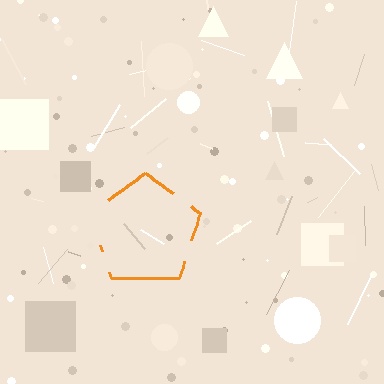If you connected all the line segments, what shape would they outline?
They would outline a pentagon.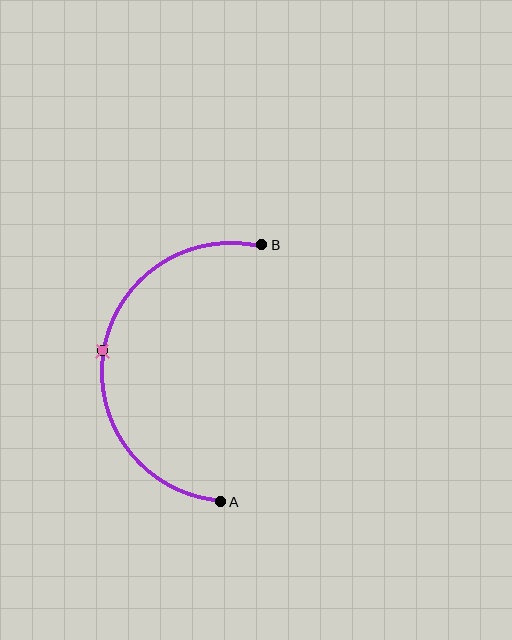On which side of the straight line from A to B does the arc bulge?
The arc bulges to the left of the straight line connecting A and B.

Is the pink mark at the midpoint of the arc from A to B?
Yes. The pink mark lies on the arc at equal arc-length from both A and B — it is the arc midpoint.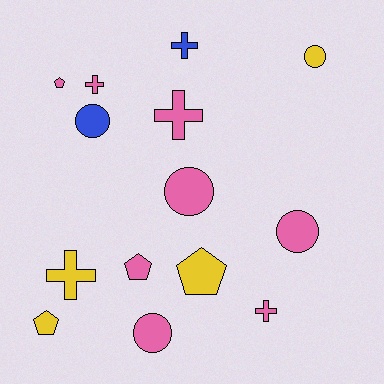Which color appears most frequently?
Pink, with 8 objects.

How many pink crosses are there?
There are 3 pink crosses.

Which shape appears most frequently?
Circle, with 5 objects.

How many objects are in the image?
There are 14 objects.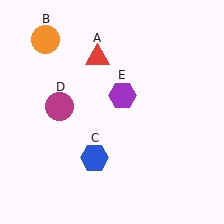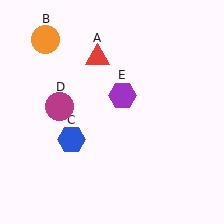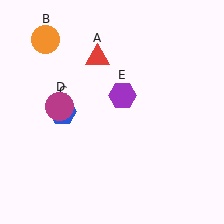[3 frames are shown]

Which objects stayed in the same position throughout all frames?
Red triangle (object A) and orange circle (object B) and magenta circle (object D) and purple hexagon (object E) remained stationary.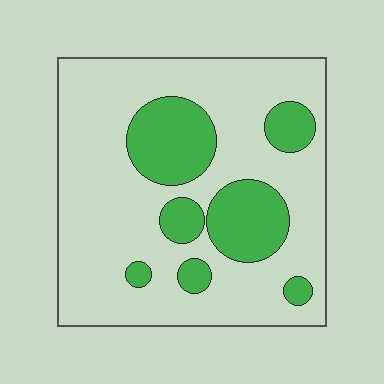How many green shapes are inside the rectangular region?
7.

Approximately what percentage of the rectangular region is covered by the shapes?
Approximately 25%.